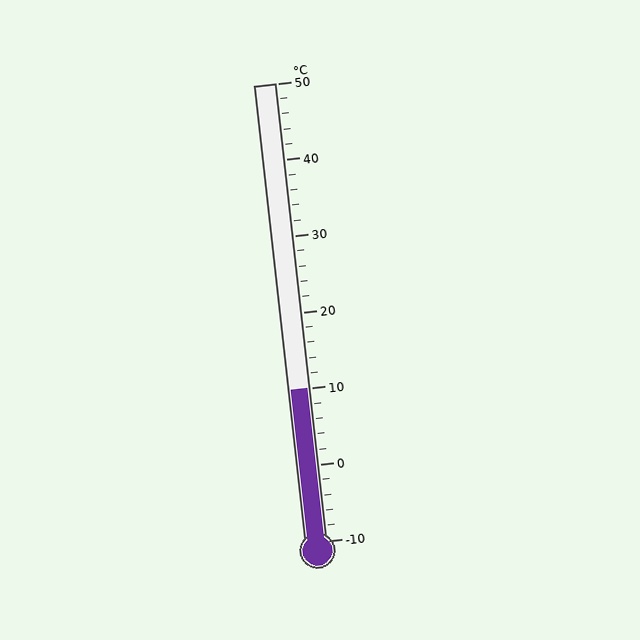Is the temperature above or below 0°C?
The temperature is above 0°C.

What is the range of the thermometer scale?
The thermometer scale ranges from -10°C to 50°C.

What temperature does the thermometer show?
The thermometer shows approximately 10°C.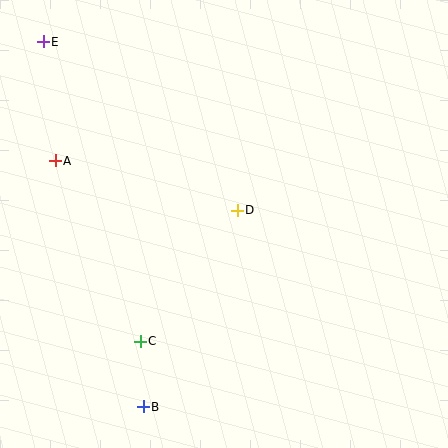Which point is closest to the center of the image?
Point D at (237, 210) is closest to the center.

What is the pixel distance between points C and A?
The distance between C and A is 199 pixels.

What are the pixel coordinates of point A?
Point A is at (55, 161).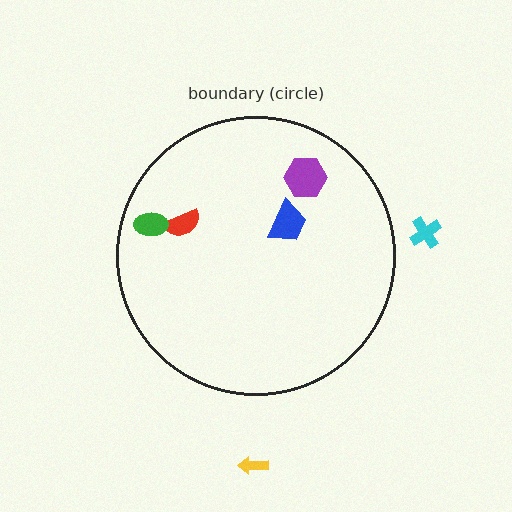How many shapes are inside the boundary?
4 inside, 2 outside.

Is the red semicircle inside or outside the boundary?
Inside.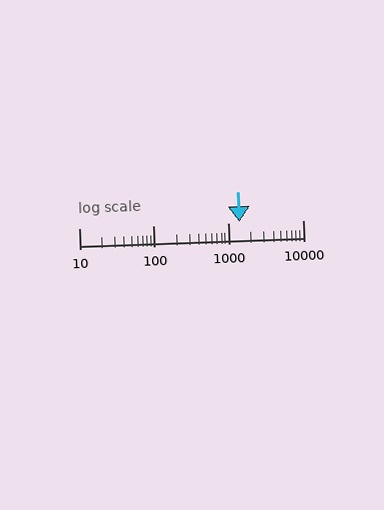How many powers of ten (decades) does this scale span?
The scale spans 3 decades, from 10 to 10000.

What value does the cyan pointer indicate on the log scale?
The pointer indicates approximately 1400.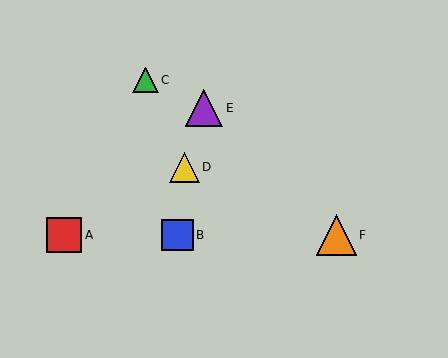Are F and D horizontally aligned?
No, F is at y≈235 and D is at y≈167.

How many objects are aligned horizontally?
3 objects (A, B, F) are aligned horizontally.